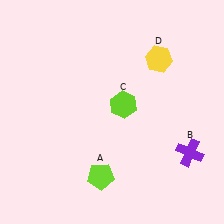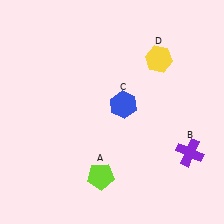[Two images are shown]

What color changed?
The hexagon (C) changed from lime in Image 1 to blue in Image 2.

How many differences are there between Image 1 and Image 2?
There is 1 difference between the two images.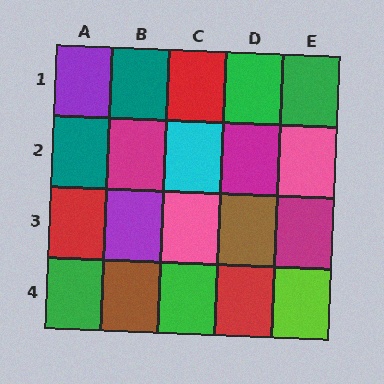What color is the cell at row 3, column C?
Pink.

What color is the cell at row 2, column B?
Magenta.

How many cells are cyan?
1 cell is cyan.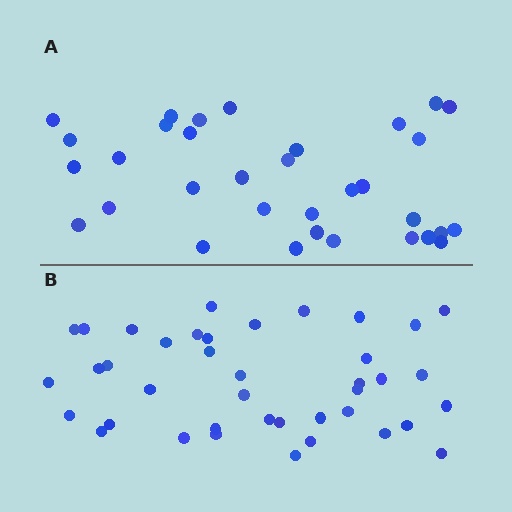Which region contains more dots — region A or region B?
Region B (the bottom region) has more dots.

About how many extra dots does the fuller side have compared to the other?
Region B has roughly 8 or so more dots than region A.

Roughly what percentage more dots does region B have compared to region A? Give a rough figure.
About 20% more.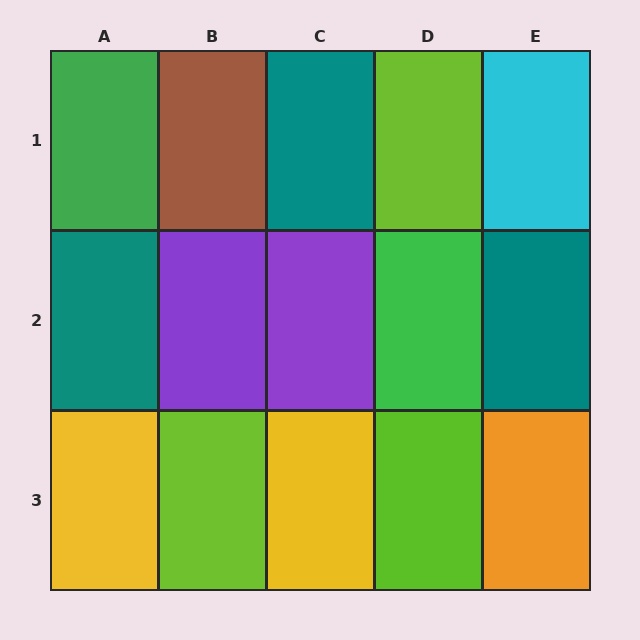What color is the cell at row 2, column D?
Green.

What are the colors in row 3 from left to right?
Yellow, lime, yellow, lime, orange.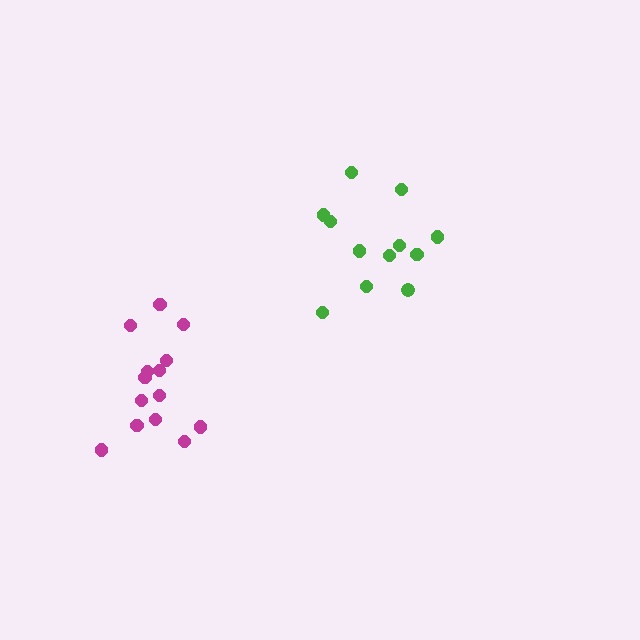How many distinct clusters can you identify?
There are 2 distinct clusters.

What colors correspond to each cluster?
The clusters are colored: green, magenta.